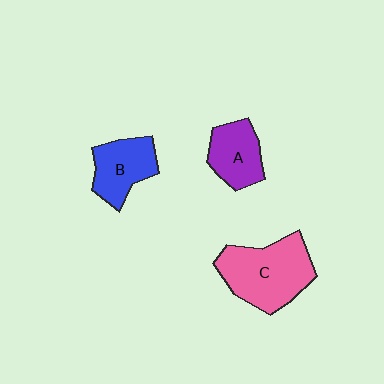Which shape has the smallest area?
Shape A (purple).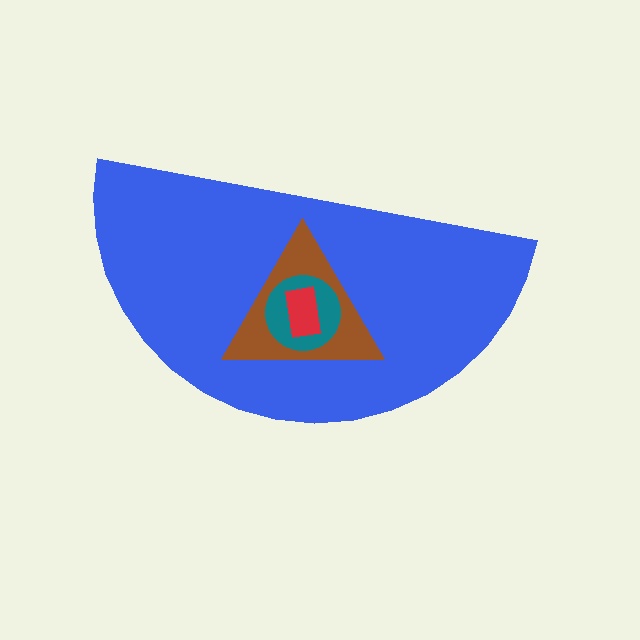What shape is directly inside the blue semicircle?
The brown triangle.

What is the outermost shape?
The blue semicircle.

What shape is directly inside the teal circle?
The red rectangle.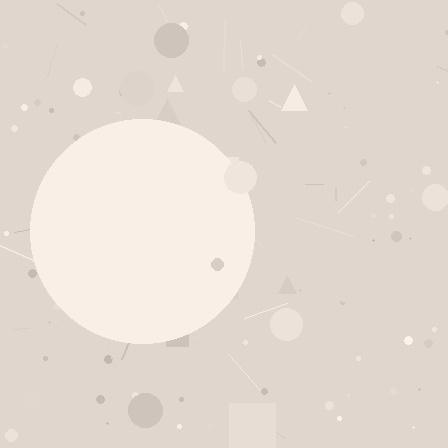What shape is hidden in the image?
A circle is hidden in the image.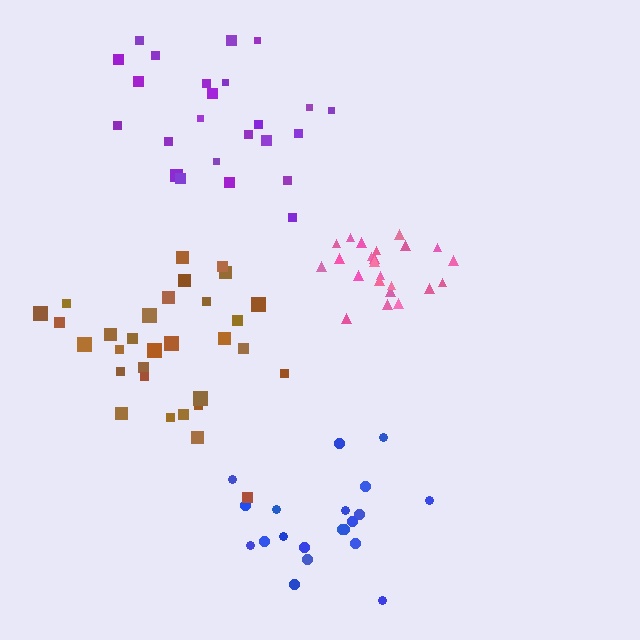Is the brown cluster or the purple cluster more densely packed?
Brown.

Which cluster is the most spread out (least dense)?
Purple.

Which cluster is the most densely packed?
Pink.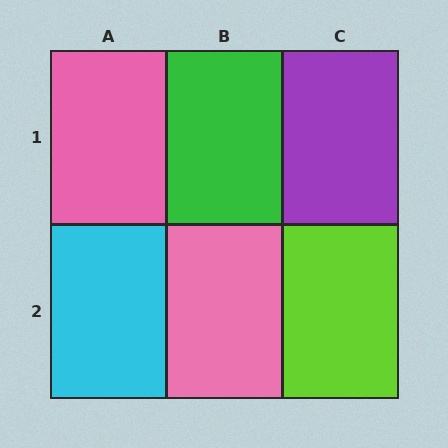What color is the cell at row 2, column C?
Lime.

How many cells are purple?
1 cell is purple.